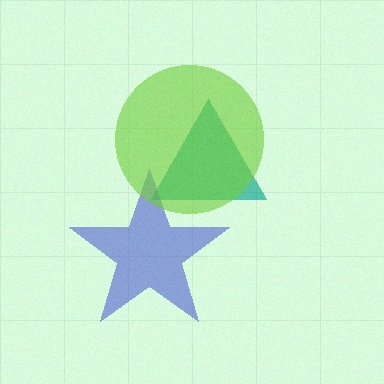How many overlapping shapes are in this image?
There are 3 overlapping shapes in the image.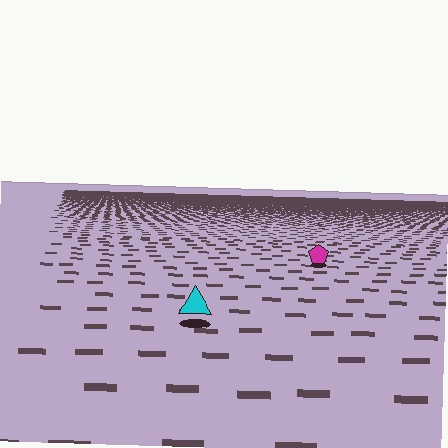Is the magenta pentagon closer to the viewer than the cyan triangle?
No. The cyan triangle is closer — you can tell from the texture gradient: the ground texture is coarser near it.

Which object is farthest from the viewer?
The magenta pentagon is farthest from the viewer. It appears smaller and the ground texture around it is denser.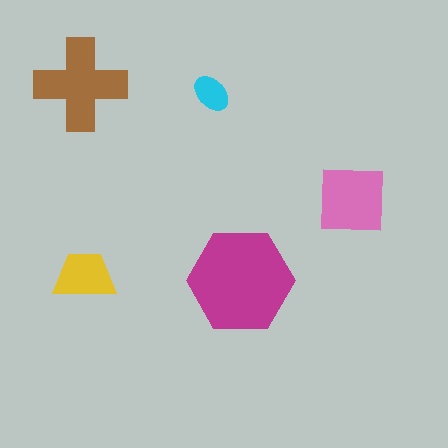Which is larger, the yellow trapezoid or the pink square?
The pink square.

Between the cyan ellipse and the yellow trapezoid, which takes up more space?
The yellow trapezoid.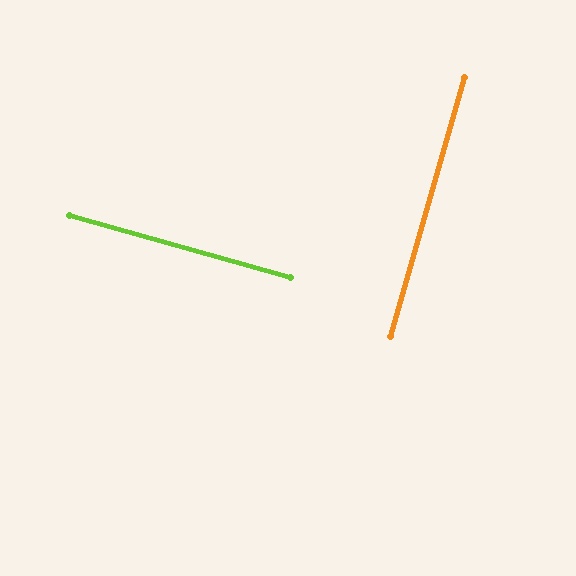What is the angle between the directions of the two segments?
Approximately 90 degrees.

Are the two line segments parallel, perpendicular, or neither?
Perpendicular — they meet at approximately 90°.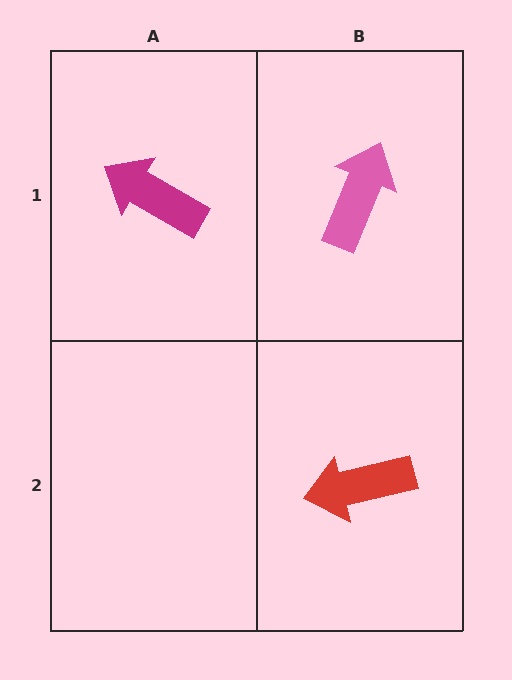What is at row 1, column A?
A magenta arrow.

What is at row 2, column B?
A red arrow.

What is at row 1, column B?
A pink arrow.